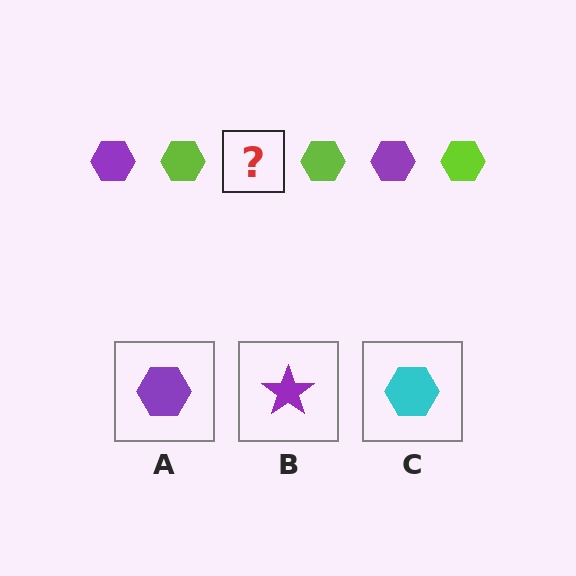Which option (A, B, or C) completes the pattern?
A.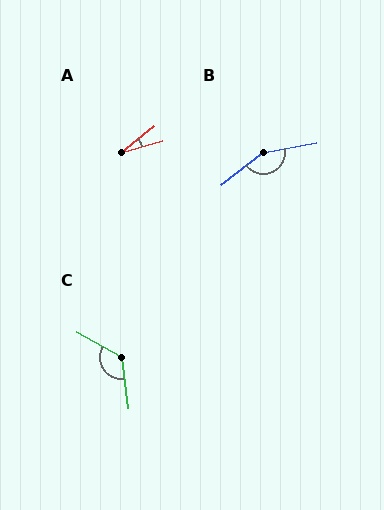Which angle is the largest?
B, at approximately 153 degrees.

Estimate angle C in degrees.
Approximately 126 degrees.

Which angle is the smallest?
A, at approximately 23 degrees.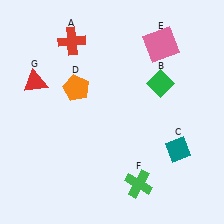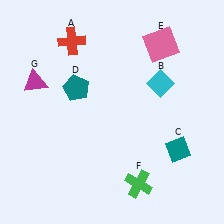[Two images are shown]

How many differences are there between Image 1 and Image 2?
There are 3 differences between the two images.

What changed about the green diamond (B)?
In Image 1, B is green. In Image 2, it changed to cyan.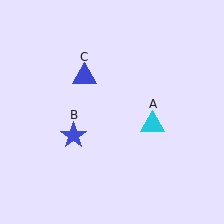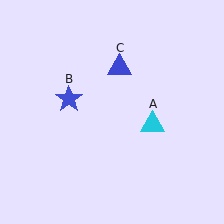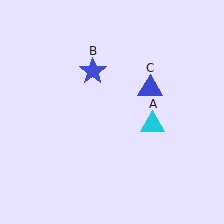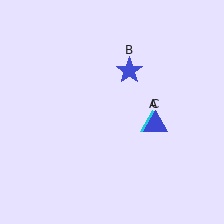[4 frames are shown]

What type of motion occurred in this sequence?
The blue star (object B), blue triangle (object C) rotated clockwise around the center of the scene.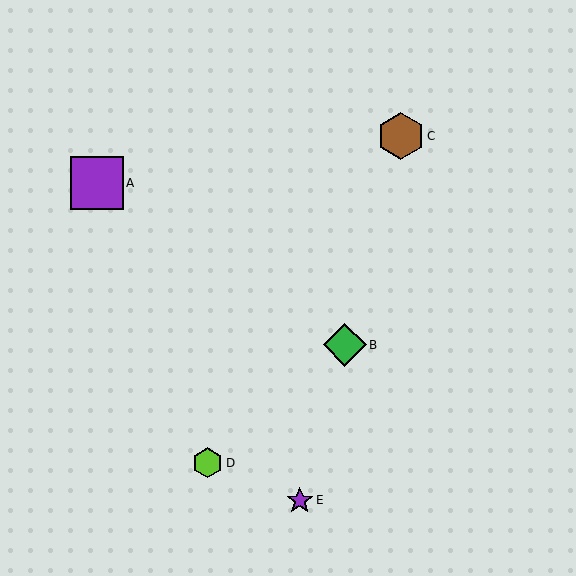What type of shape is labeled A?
Shape A is a purple square.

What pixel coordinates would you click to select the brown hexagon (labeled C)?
Click at (401, 136) to select the brown hexagon C.